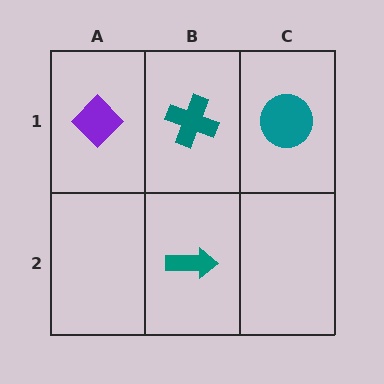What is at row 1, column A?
A purple diamond.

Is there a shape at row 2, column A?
No, that cell is empty.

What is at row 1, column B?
A teal cross.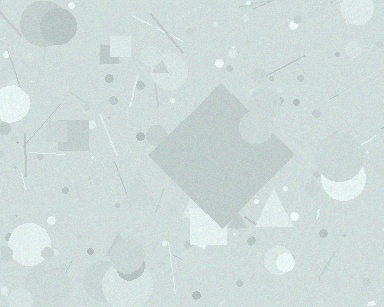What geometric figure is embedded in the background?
A diamond is embedded in the background.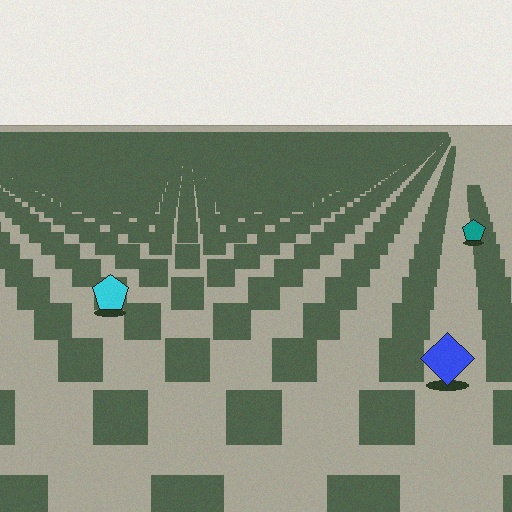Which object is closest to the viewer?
The blue diamond is closest. The texture marks near it are larger and more spread out.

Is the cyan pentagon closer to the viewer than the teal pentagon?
Yes. The cyan pentagon is closer — you can tell from the texture gradient: the ground texture is coarser near it.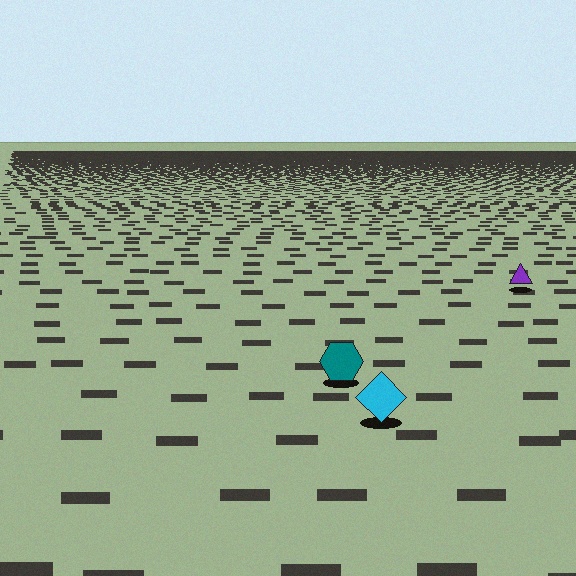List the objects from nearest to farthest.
From nearest to farthest: the cyan diamond, the teal hexagon, the purple triangle.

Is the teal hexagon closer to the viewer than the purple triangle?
Yes. The teal hexagon is closer — you can tell from the texture gradient: the ground texture is coarser near it.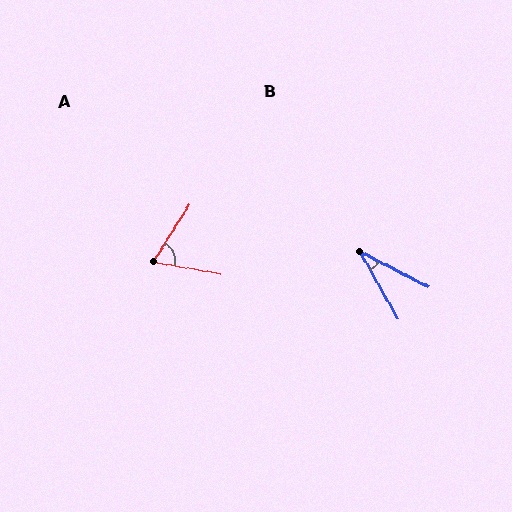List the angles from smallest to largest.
B (32°), A (68°).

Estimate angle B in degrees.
Approximately 32 degrees.